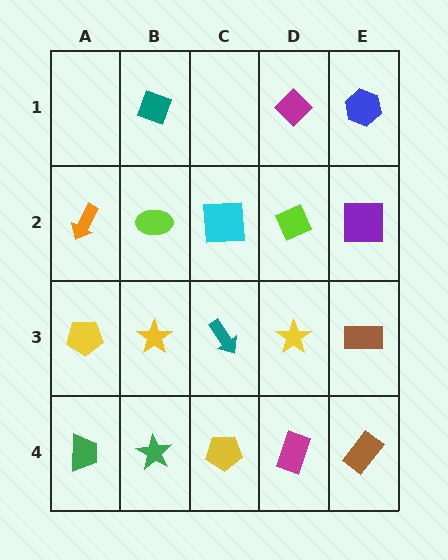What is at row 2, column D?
A lime diamond.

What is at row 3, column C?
A teal arrow.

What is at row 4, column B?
A green star.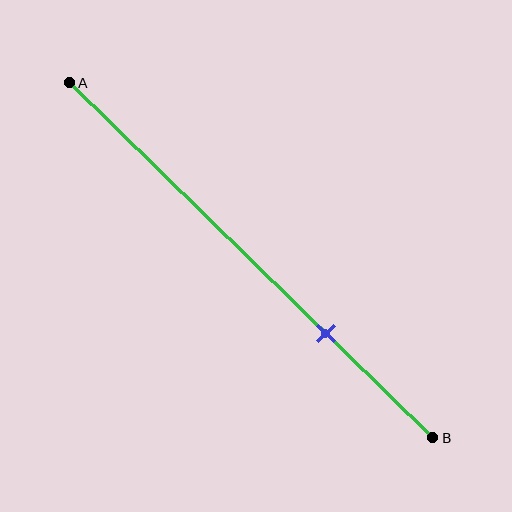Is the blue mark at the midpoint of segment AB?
No, the mark is at about 70% from A, not at the 50% midpoint.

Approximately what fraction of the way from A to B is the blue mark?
The blue mark is approximately 70% of the way from A to B.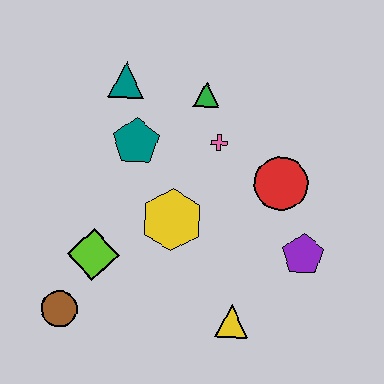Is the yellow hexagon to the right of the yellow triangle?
No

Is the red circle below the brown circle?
No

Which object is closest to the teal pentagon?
The teal triangle is closest to the teal pentagon.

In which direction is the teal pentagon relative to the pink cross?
The teal pentagon is to the left of the pink cross.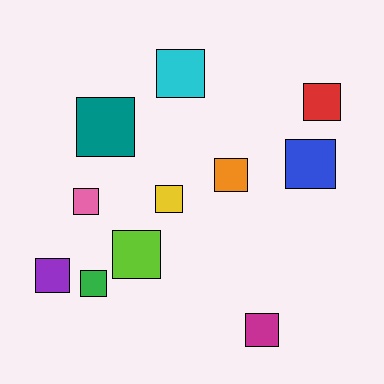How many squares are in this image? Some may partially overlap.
There are 11 squares.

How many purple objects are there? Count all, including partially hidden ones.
There is 1 purple object.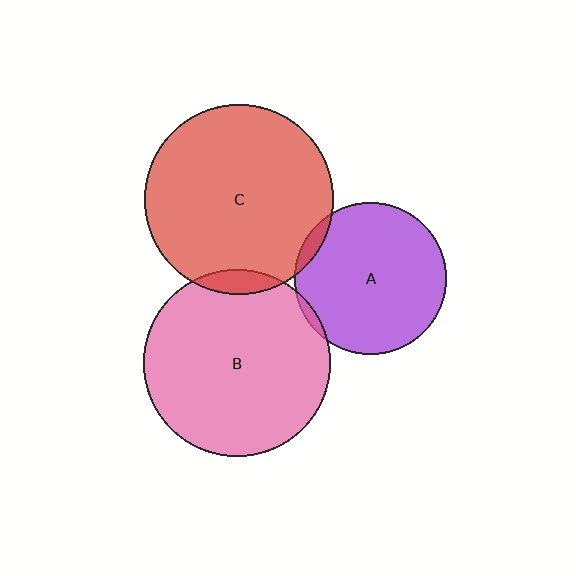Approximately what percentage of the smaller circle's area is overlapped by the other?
Approximately 5%.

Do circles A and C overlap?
Yes.